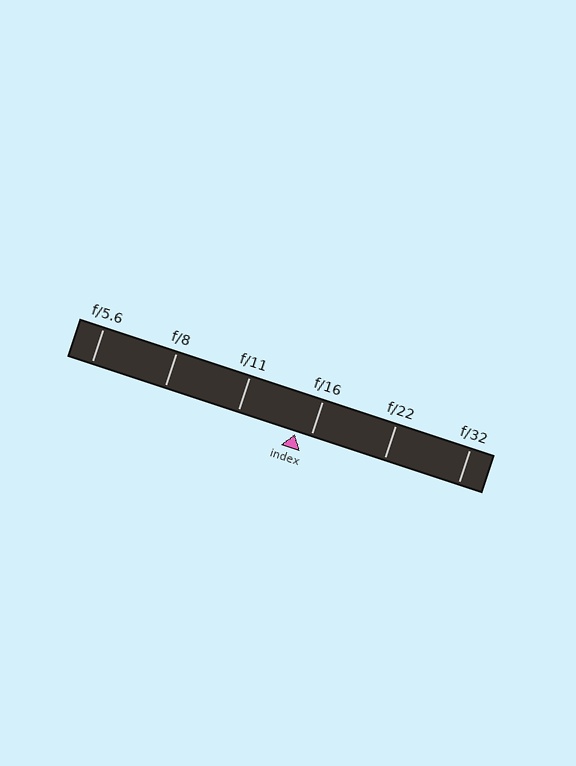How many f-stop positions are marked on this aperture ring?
There are 6 f-stop positions marked.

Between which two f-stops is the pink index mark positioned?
The index mark is between f/11 and f/16.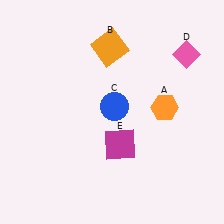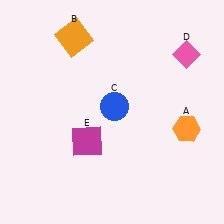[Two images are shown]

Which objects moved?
The objects that moved are: the orange hexagon (A), the orange square (B), the magenta square (E).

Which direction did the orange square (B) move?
The orange square (B) moved left.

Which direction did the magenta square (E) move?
The magenta square (E) moved left.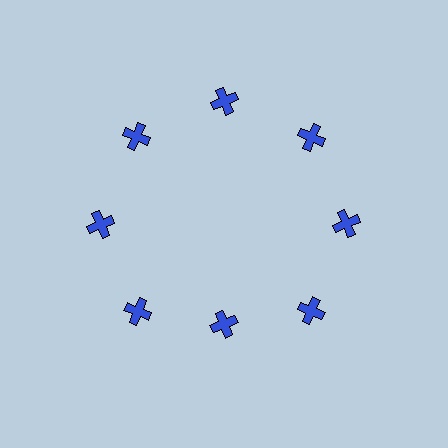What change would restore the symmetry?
The symmetry would be restored by moving it outward, back onto the ring so that all 8 crosses sit at equal angles and equal distance from the center.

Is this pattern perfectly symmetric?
No. The 8 blue crosses are arranged in a ring, but one element near the 6 o'clock position is pulled inward toward the center, breaking the 8-fold rotational symmetry.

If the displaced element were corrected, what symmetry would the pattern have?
It would have 8-fold rotational symmetry — the pattern would map onto itself every 45 degrees.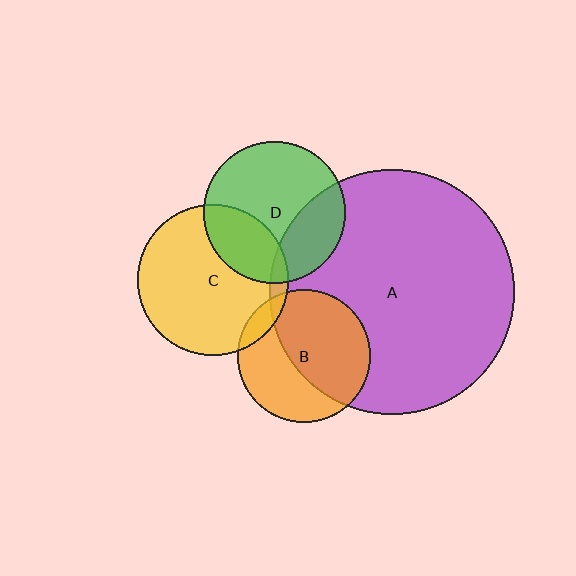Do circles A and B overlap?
Yes.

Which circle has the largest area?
Circle A (purple).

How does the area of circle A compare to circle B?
Approximately 3.4 times.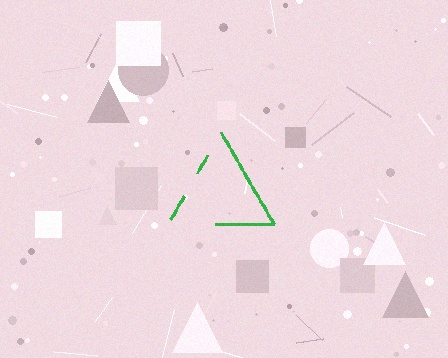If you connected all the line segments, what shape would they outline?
They would outline a triangle.